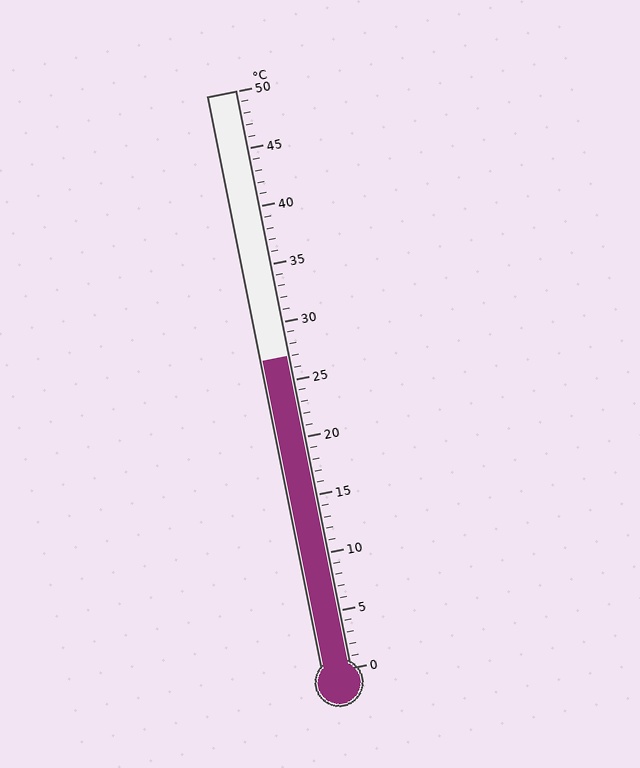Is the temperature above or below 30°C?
The temperature is below 30°C.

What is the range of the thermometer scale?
The thermometer scale ranges from 0°C to 50°C.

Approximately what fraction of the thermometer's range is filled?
The thermometer is filled to approximately 55% of its range.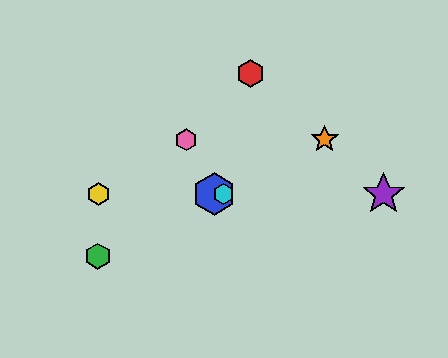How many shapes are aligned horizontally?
4 shapes (the blue hexagon, the yellow hexagon, the purple star, the cyan hexagon) are aligned horizontally.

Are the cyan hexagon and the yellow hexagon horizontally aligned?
Yes, both are at y≈194.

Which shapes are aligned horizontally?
The blue hexagon, the yellow hexagon, the purple star, the cyan hexagon are aligned horizontally.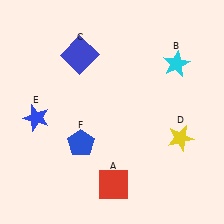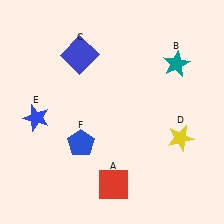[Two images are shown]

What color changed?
The star (B) changed from cyan in Image 1 to teal in Image 2.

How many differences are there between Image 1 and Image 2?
There is 1 difference between the two images.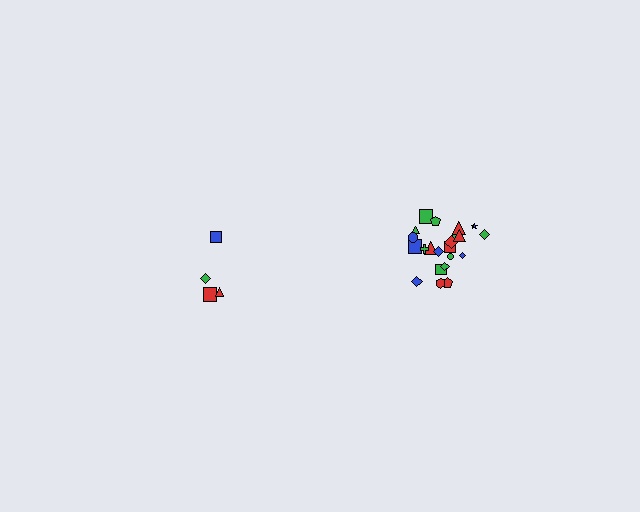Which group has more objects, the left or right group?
The right group.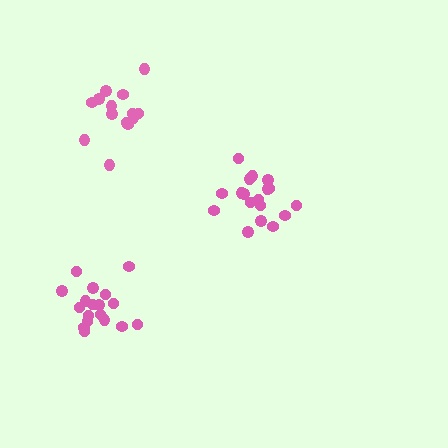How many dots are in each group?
Group 1: 18 dots, Group 2: 14 dots, Group 3: 18 dots (50 total).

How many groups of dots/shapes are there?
There are 3 groups.